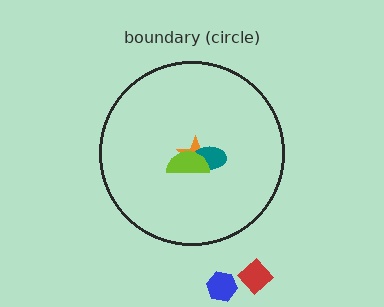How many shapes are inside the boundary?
3 inside, 2 outside.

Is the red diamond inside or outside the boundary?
Outside.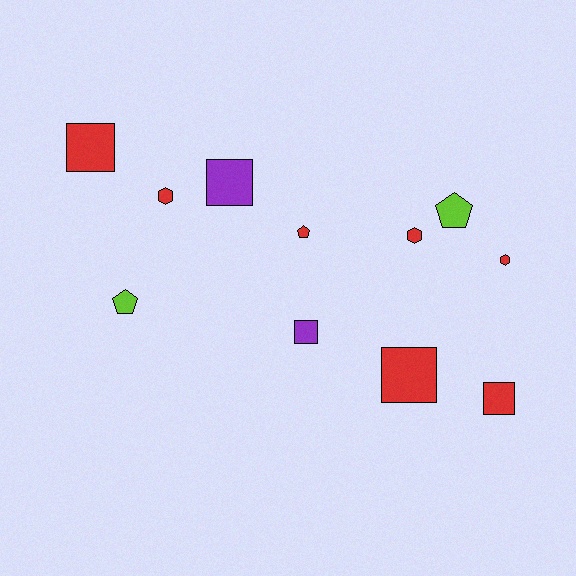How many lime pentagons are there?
There are 2 lime pentagons.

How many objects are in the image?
There are 11 objects.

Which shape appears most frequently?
Square, with 5 objects.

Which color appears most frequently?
Red, with 7 objects.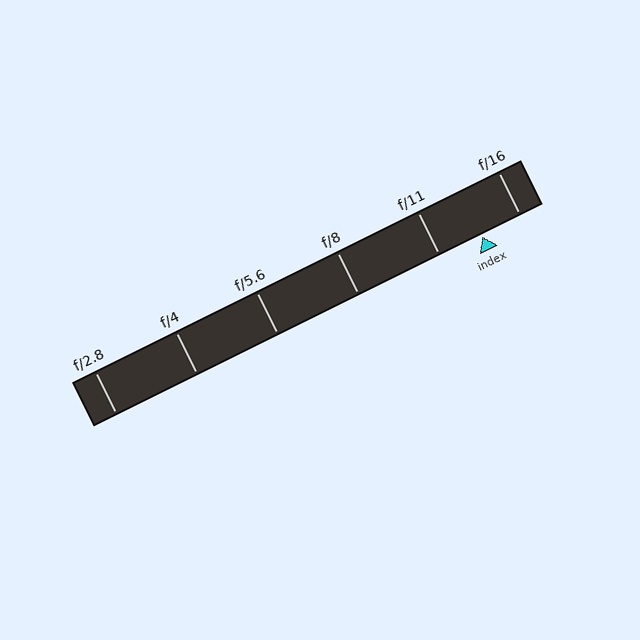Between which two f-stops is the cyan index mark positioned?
The index mark is between f/11 and f/16.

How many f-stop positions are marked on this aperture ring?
There are 6 f-stop positions marked.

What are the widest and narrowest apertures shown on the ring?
The widest aperture shown is f/2.8 and the narrowest is f/16.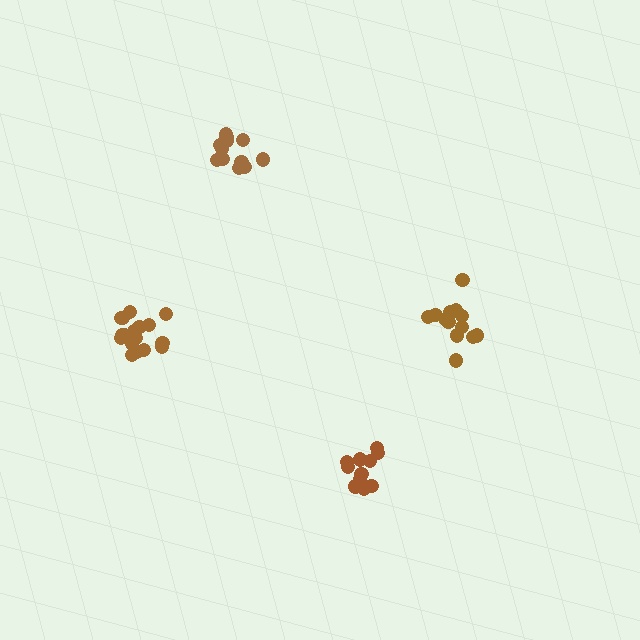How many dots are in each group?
Group 1: 12 dots, Group 2: 13 dots, Group 3: 12 dots, Group 4: 17 dots (54 total).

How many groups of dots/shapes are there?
There are 4 groups.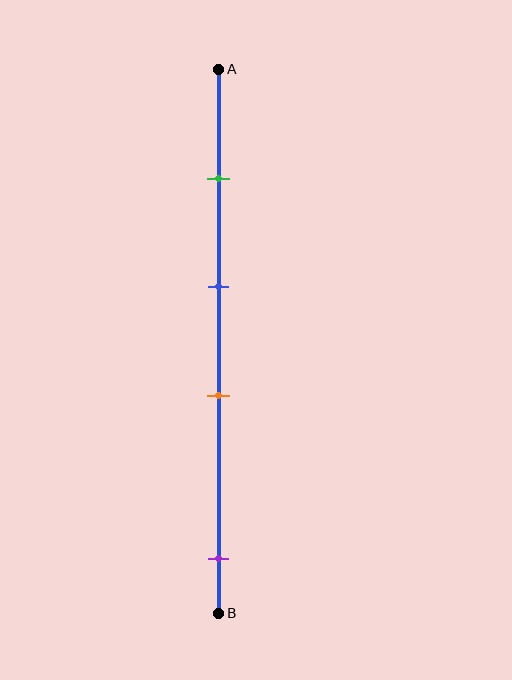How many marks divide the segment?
There are 4 marks dividing the segment.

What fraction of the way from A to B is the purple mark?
The purple mark is approximately 90% (0.9) of the way from A to B.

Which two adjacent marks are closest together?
The blue and orange marks are the closest adjacent pair.